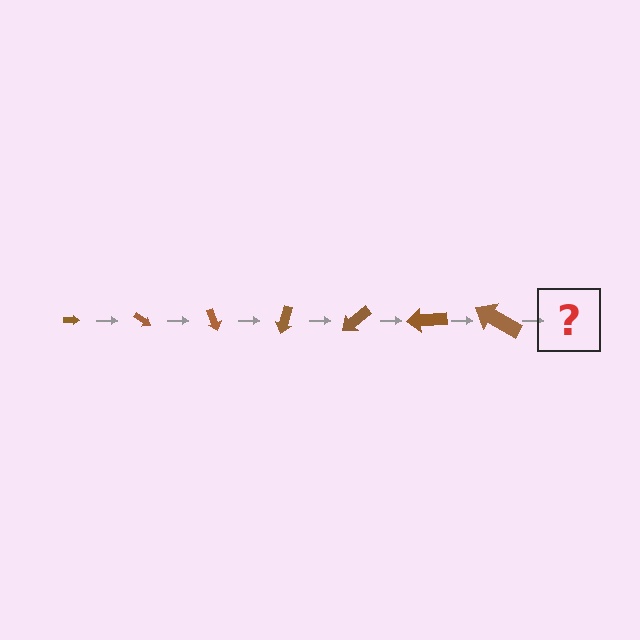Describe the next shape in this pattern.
It should be an arrow, larger than the previous one and rotated 245 degrees from the start.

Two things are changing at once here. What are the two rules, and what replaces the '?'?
The two rules are that the arrow grows larger each step and it rotates 35 degrees each step. The '?' should be an arrow, larger than the previous one and rotated 245 degrees from the start.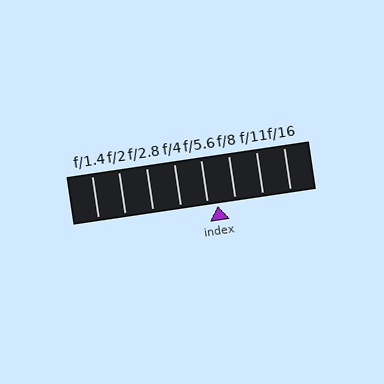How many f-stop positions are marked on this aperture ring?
There are 8 f-stop positions marked.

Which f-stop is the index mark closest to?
The index mark is closest to f/5.6.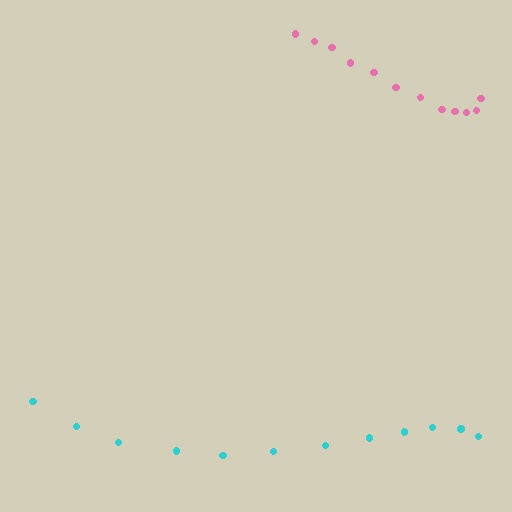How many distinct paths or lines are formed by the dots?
There are 2 distinct paths.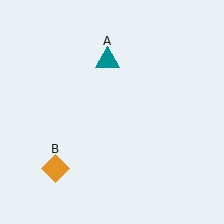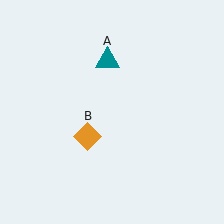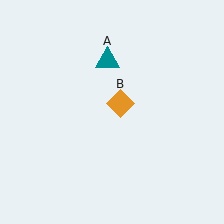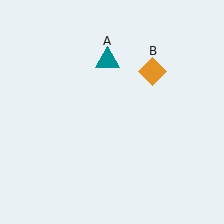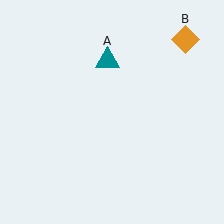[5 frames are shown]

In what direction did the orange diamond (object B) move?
The orange diamond (object B) moved up and to the right.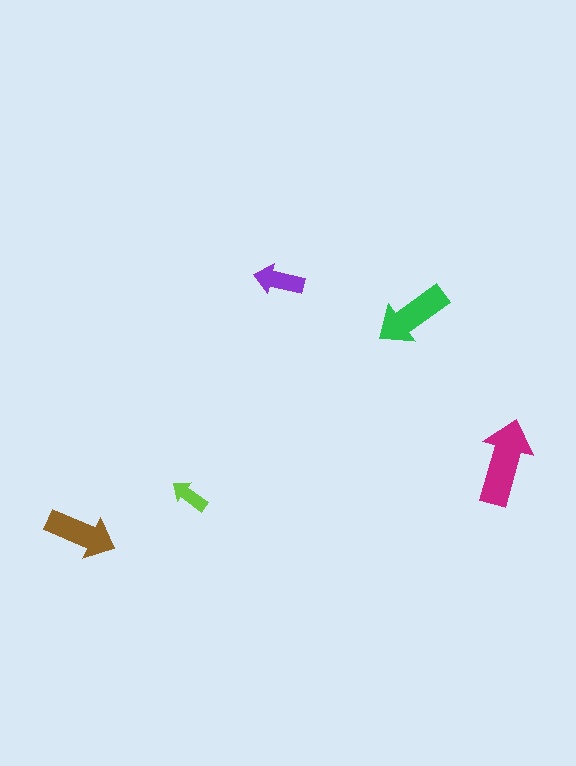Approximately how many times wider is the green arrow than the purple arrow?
About 1.5 times wider.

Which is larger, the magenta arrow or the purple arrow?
The magenta one.